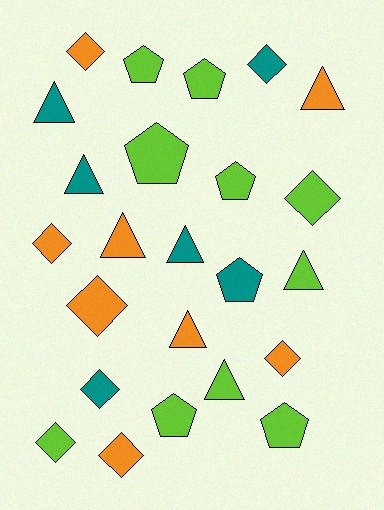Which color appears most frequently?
Lime, with 10 objects.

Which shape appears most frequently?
Diamond, with 9 objects.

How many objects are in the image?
There are 24 objects.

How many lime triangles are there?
There are 2 lime triangles.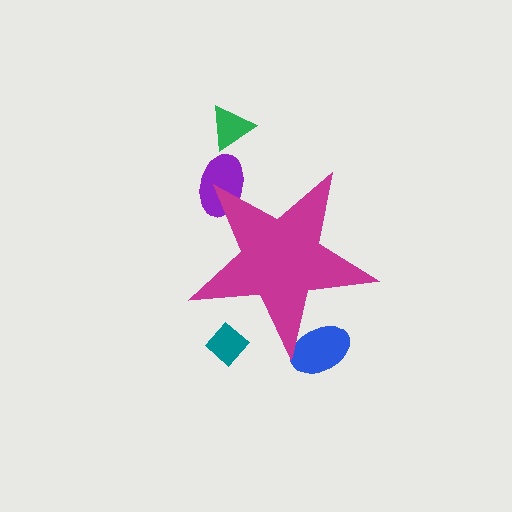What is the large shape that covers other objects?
A magenta star.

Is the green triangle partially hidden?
No, the green triangle is fully visible.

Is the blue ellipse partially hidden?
Yes, the blue ellipse is partially hidden behind the magenta star.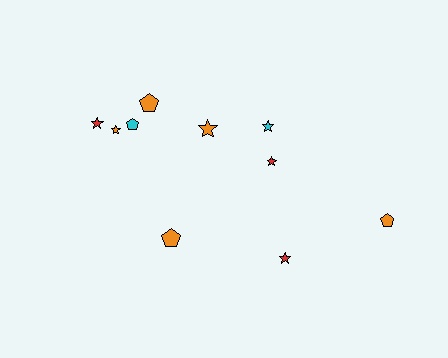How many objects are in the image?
There are 10 objects.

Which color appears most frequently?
Orange, with 5 objects.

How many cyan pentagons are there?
There is 1 cyan pentagon.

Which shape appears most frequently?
Star, with 6 objects.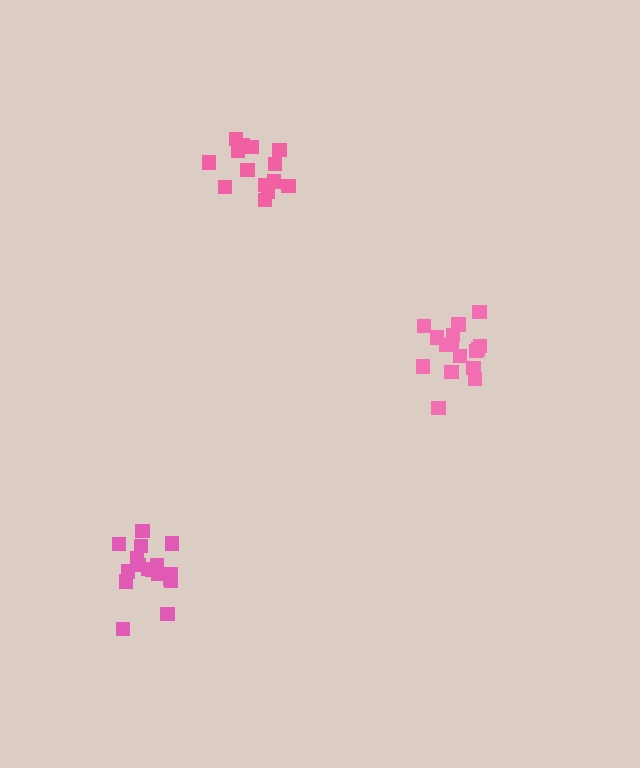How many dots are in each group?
Group 1: 16 dots, Group 2: 14 dots, Group 3: 17 dots (47 total).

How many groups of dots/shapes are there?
There are 3 groups.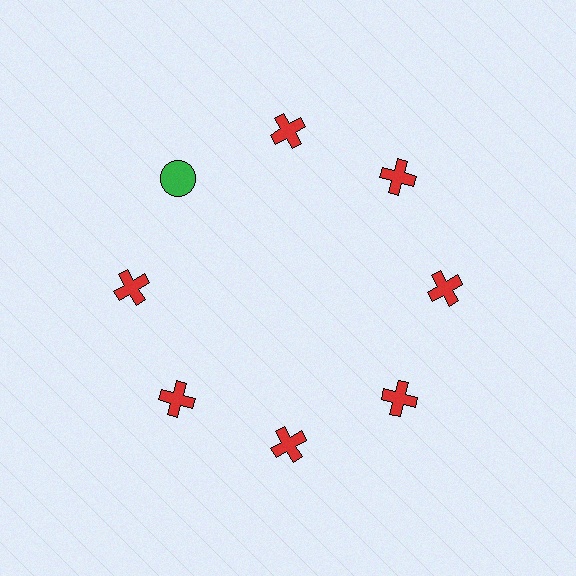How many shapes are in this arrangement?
There are 8 shapes arranged in a ring pattern.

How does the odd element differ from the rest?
It differs in both color (green instead of red) and shape (circle instead of cross).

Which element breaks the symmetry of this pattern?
The green circle at roughly the 10 o'clock position breaks the symmetry. All other shapes are red crosses.